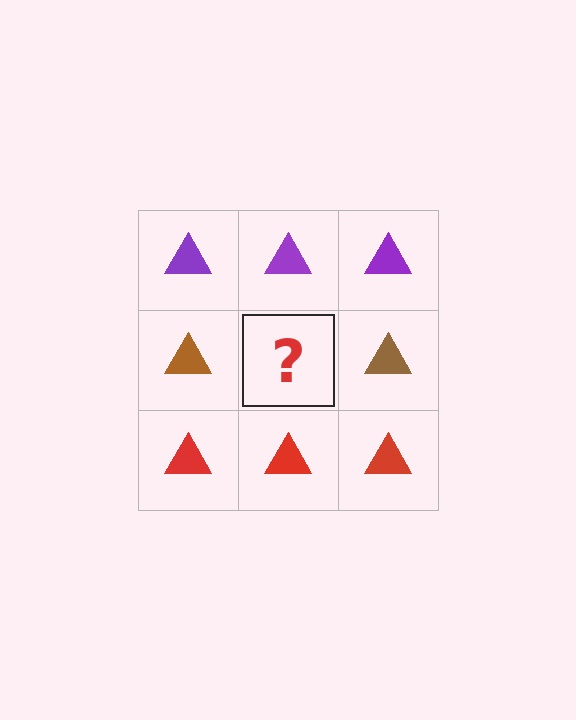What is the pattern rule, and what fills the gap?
The rule is that each row has a consistent color. The gap should be filled with a brown triangle.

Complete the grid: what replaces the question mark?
The question mark should be replaced with a brown triangle.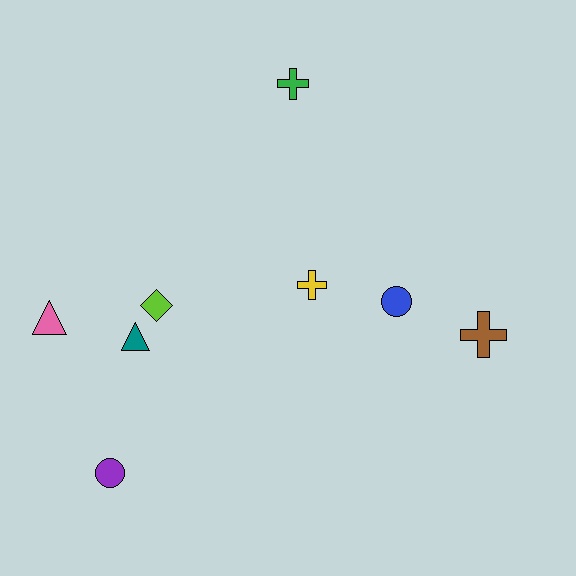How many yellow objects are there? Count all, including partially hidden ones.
There is 1 yellow object.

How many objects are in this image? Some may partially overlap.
There are 8 objects.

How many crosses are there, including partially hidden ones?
There are 3 crosses.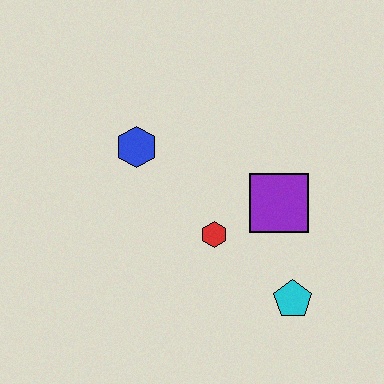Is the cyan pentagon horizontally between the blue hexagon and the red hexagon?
No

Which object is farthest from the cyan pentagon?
The blue hexagon is farthest from the cyan pentagon.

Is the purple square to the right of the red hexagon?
Yes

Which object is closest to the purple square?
The red hexagon is closest to the purple square.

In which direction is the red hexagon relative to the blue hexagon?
The red hexagon is below the blue hexagon.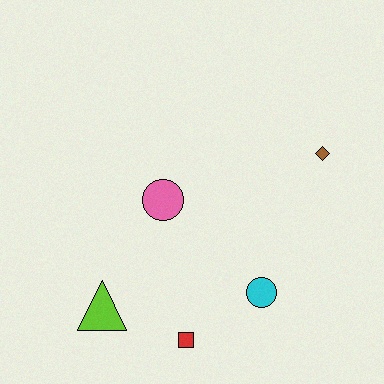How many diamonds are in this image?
There is 1 diamond.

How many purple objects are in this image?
There are no purple objects.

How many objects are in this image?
There are 5 objects.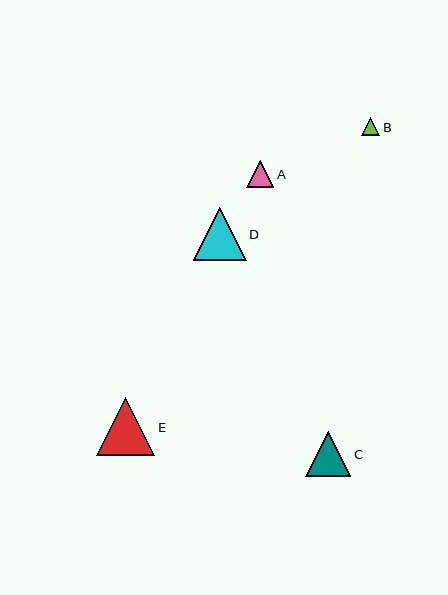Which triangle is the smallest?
Triangle B is the smallest with a size of approximately 18 pixels.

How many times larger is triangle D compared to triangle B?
Triangle D is approximately 2.9 times the size of triangle B.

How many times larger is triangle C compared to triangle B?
Triangle C is approximately 2.5 times the size of triangle B.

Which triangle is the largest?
Triangle E is the largest with a size of approximately 58 pixels.